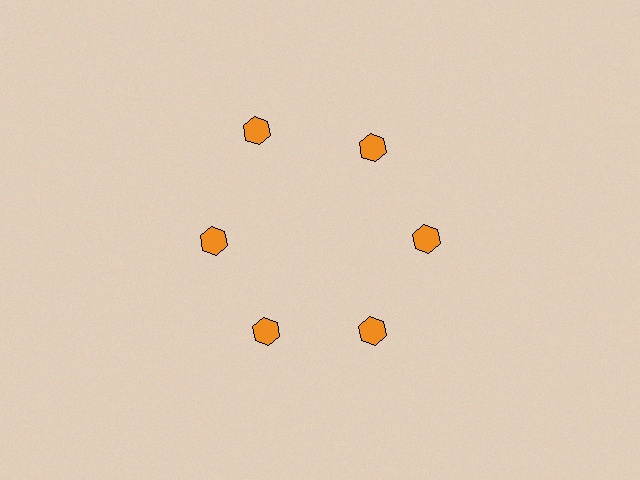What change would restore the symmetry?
The symmetry would be restored by moving it inward, back onto the ring so that all 6 hexagons sit at equal angles and equal distance from the center.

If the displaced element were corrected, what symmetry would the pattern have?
It would have 6-fold rotational symmetry — the pattern would map onto itself every 60 degrees.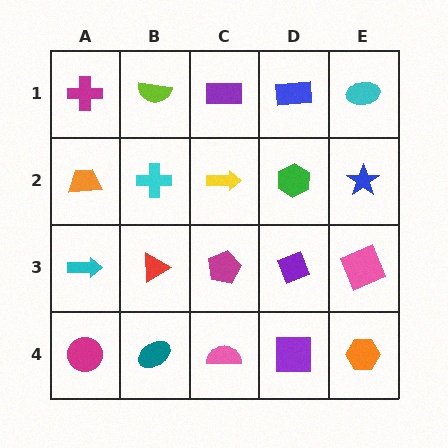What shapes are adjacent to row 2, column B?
A lime semicircle (row 1, column B), a red triangle (row 3, column B), an orange trapezoid (row 2, column A), a yellow arrow (row 2, column C).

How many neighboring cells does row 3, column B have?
4.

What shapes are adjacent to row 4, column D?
A purple diamond (row 3, column D), a pink semicircle (row 4, column C), an orange hexagon (row 4, column E).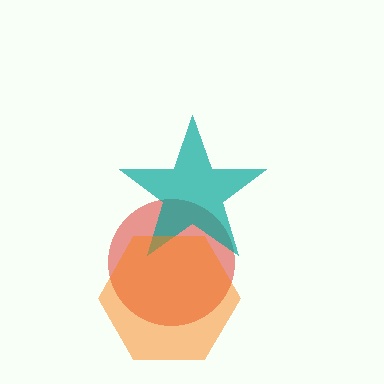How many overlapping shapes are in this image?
There are 3 overlapping shapes in the image.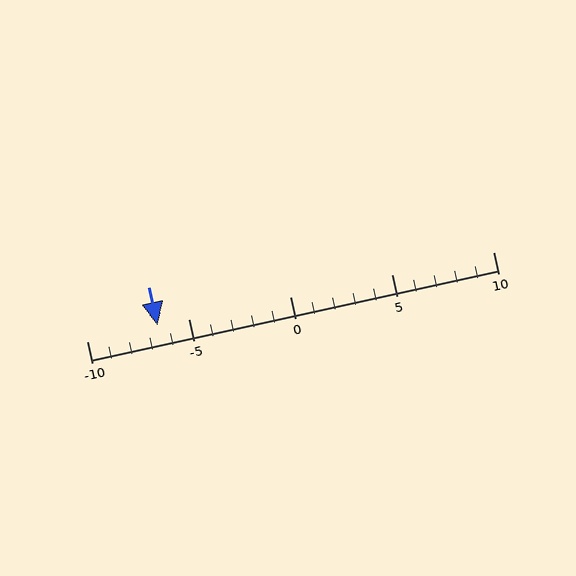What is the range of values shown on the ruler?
The ruler shows values from -10 to 10.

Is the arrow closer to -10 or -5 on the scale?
The arrow is closer to -5.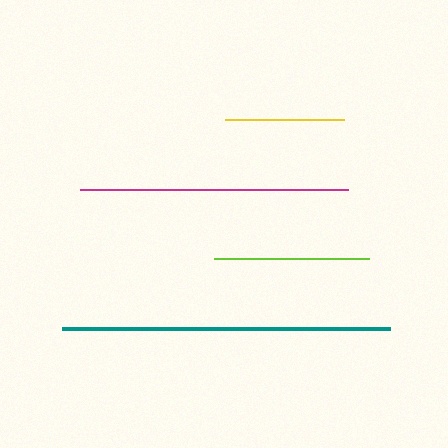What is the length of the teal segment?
The teal segment is approximately 328 pixels long.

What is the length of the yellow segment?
The yellow segment is approximately 119 pixels long.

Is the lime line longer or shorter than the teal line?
The teal line is longer than the lime line.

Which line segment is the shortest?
The yellow line is the shortest at approximately 119 pixels.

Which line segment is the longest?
The teal line is the longest at approximately 328 pixels.